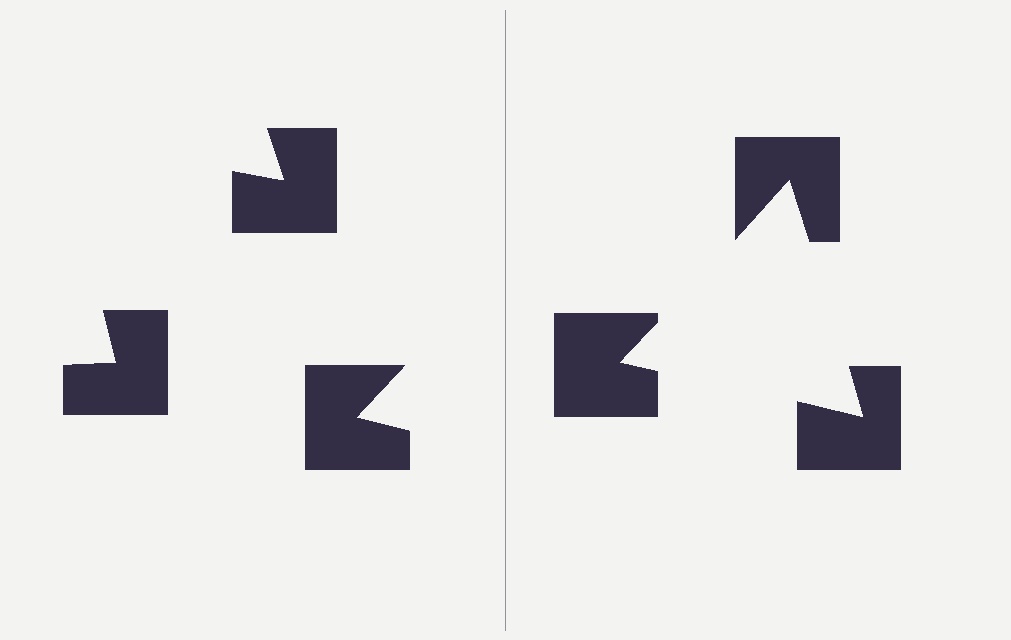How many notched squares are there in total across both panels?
6 — 3 on each side.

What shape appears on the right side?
An illusory triangle.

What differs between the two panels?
The notched squares are positioned identically on both sides; only the wedge orientations differ. On the right they align to a triangle; on the left they are misaligned.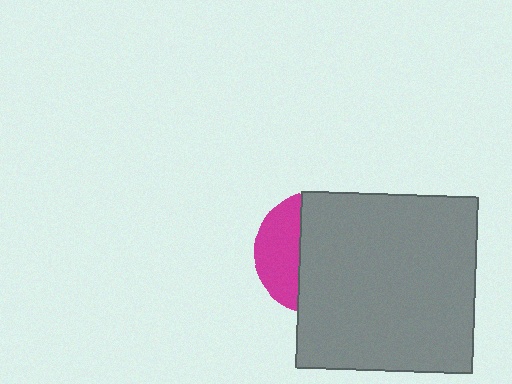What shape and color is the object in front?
The object in front is a gray square.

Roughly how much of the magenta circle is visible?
A small part of it is visible (roughly 33%).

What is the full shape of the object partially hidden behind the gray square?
The partially hidden object is a magenta circle.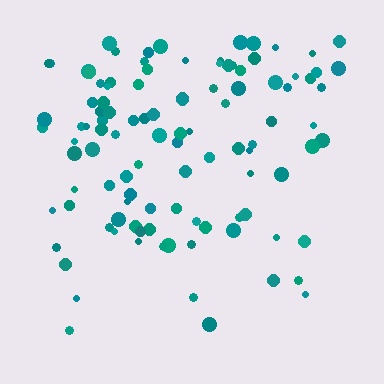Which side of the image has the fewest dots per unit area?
The bottom.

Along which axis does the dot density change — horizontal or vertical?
Vertical.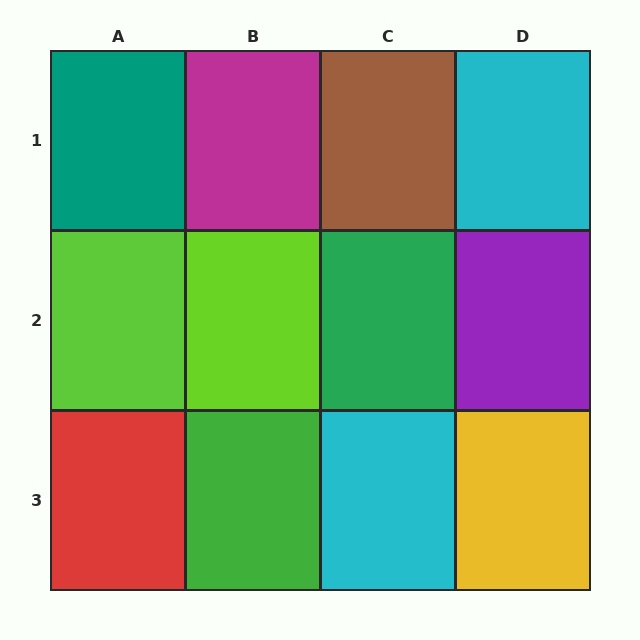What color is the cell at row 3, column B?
Green.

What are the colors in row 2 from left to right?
Lime, lime, green, purple.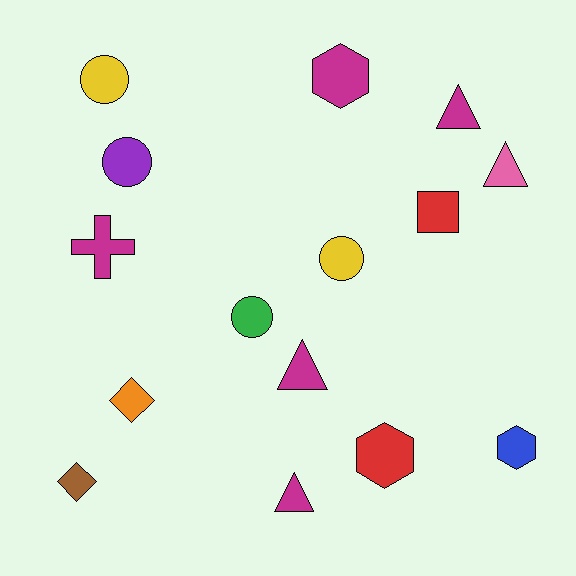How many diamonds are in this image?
There are 2 diamonds.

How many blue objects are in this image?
There is 1 blue object.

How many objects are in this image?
There are 15 objects.